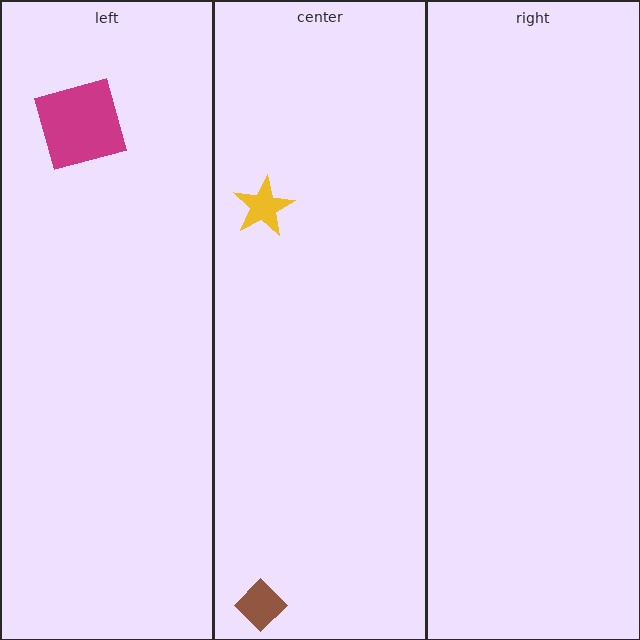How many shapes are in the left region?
1.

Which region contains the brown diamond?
The center region.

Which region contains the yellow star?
The center region.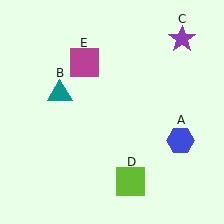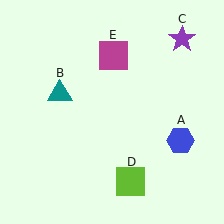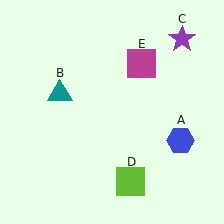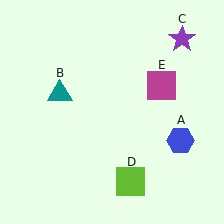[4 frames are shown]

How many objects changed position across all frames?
1 object changed position: magenta square (object E).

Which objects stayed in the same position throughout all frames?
Blue hexagon (object A) and teal triangle (object B) and purple star (object C) and lime square (object D) remained stationary.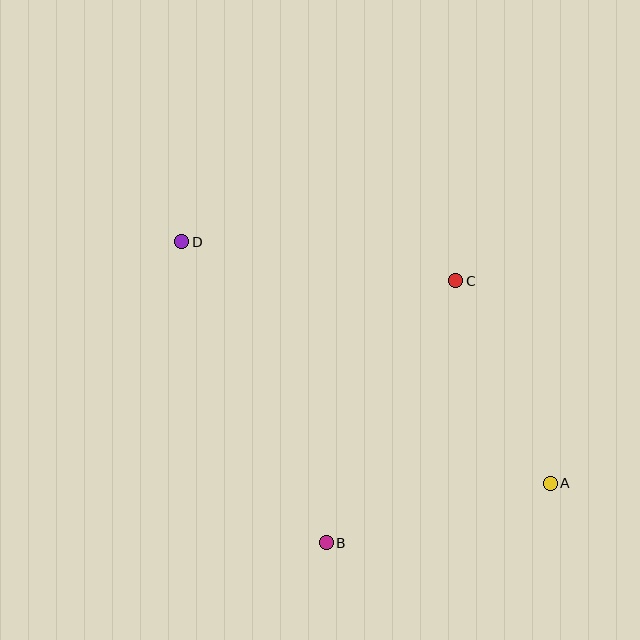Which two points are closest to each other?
Points A and C are closest to each other.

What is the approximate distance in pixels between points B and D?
The distance between B and D is approximately 334 pixels.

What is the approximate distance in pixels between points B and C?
The distance between B and C is approximately 292 pixels.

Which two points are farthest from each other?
Points A and D are farthest from each other.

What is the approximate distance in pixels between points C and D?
The distance between C and D is approximately 277 pixels.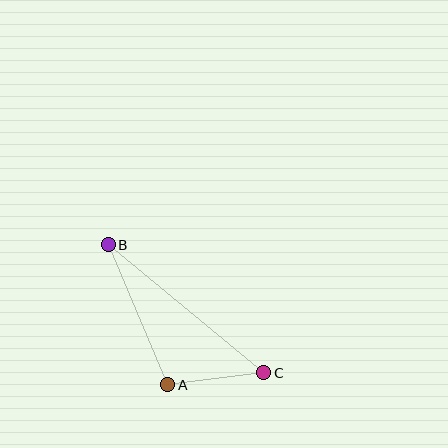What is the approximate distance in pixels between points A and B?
The distance between A and B is approximately 152 pixels.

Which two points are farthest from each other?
Points B and C are farthest from each other.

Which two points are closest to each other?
Points A and C are closest to each other.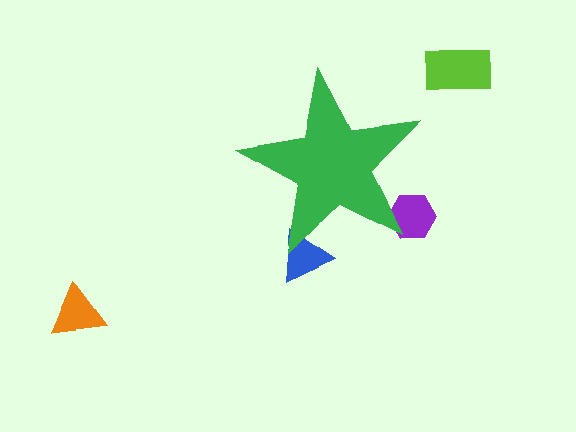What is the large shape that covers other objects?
A green star.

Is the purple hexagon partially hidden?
Yes, the purple hexagon is partially hidden behind the green star.